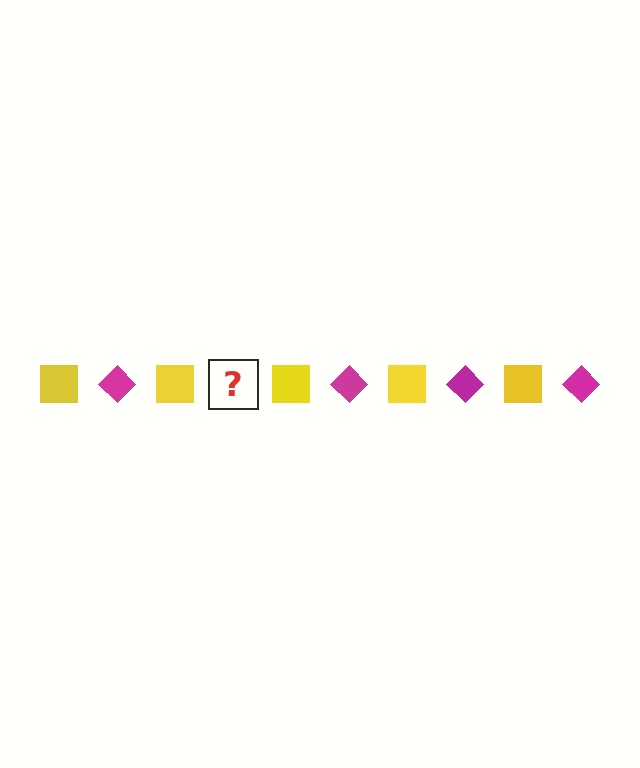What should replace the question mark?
The question mark should be replaced with a magenta diamond.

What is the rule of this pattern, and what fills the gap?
The rule is that the pattern alternates between yellow square and magenta diamond. The gap should be filled with a magenta diamond.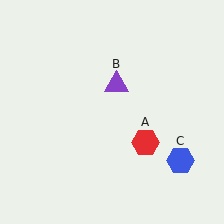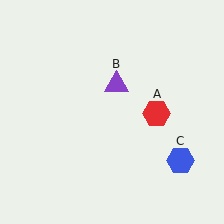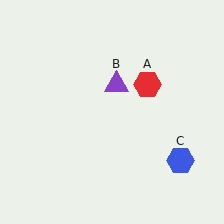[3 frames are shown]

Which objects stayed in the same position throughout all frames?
Purple triangle (object B) and blue hexagon (object C) remained stationary.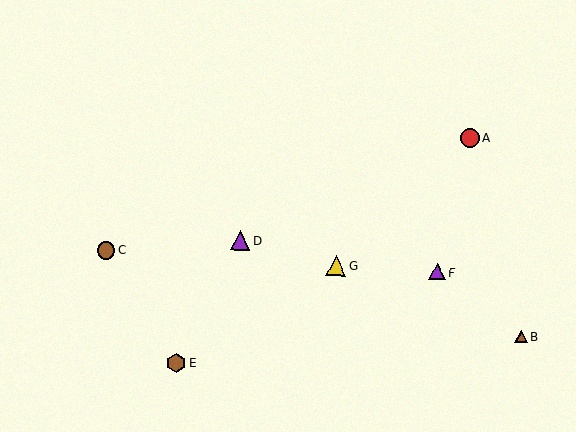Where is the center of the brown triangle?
The center of the brown triangle is at (521, 337).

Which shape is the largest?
The yellow triangle (labeled G) is the largest.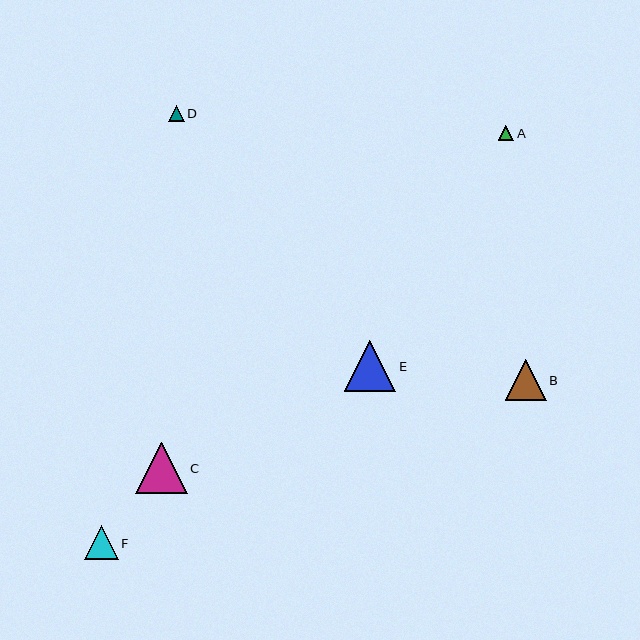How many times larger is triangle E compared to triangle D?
Triangle E is approximately 3.2 times the size of triangle D.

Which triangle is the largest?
Triangle E is the largest with a size of approximately 51 pixels.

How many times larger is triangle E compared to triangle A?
Triangle E is approximately 3.3 times the size of triangle A.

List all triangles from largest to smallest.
From largest to smallest: E, C, B, F, D, A.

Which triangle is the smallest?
Triangle A is the smallest with a size of approximately 15 pixels.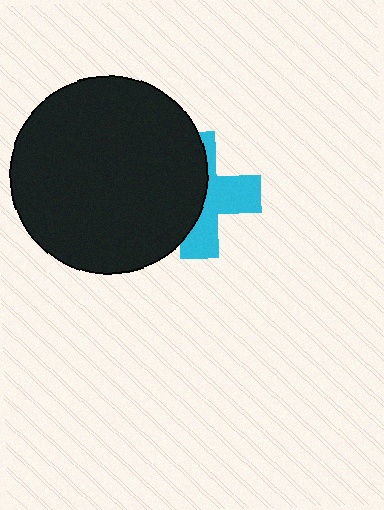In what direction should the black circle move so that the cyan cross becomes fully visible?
The black circle should move left. That is the shortest direction to clear the overlap and leave the cyan cross fully visible.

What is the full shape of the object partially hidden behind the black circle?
The partially hidden object is a cyan cross.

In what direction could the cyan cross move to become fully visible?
The cyan cross could move right. That would shift it out from behind the black circle entirely.